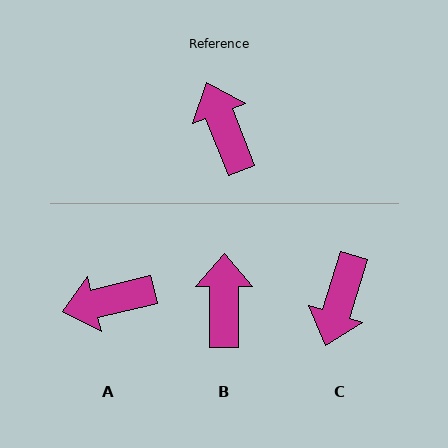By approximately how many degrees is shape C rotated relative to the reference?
Approximately 141 degrees counter-clockwise.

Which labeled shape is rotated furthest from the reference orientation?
C, about 141 degrees away.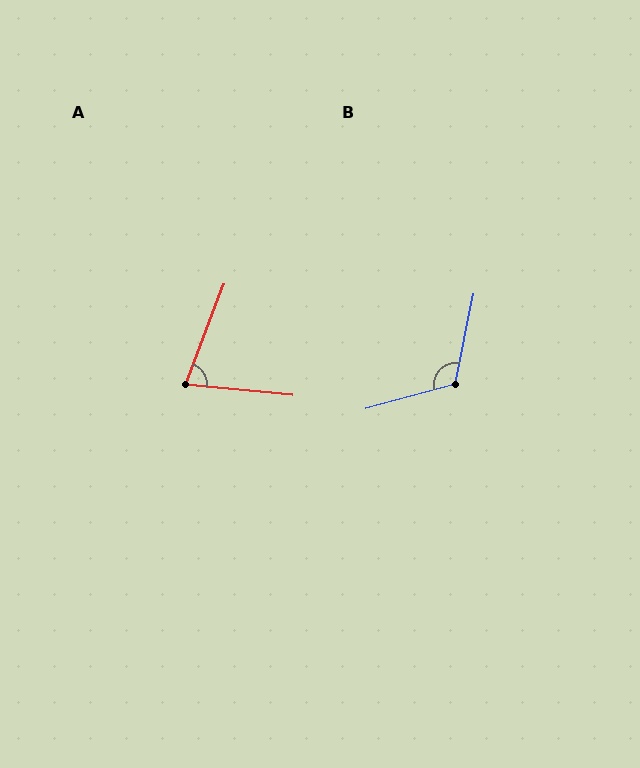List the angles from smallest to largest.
A (74°), B (117°).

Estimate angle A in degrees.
Approximately 74 degrees.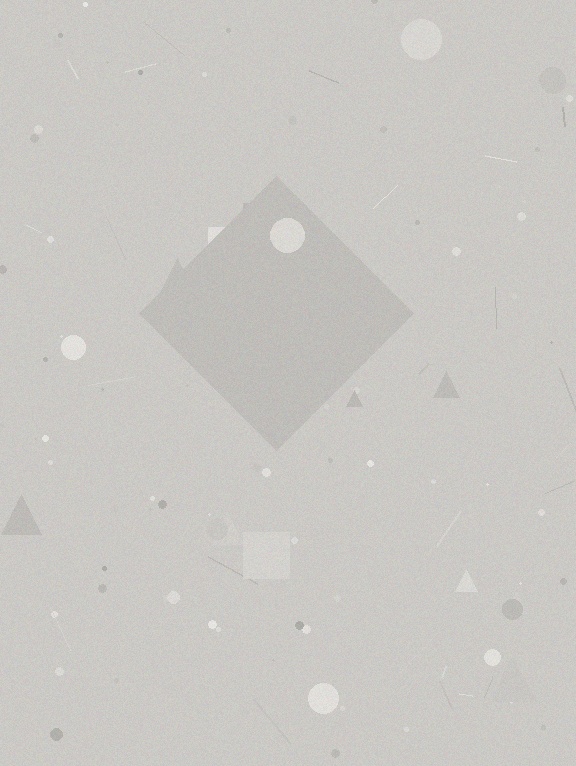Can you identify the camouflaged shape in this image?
The camouflaged shape is a diamond.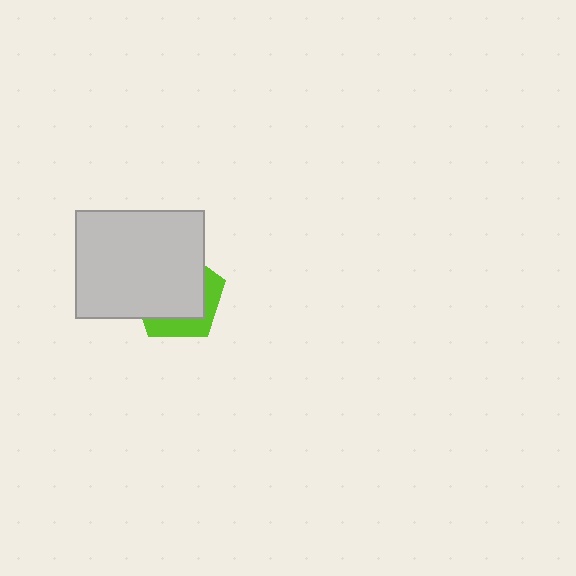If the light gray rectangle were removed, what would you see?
You would see the complete lime pentagon.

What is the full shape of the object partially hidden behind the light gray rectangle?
The partially hidden object is a lime pentagon.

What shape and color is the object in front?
The object in front is a light gray rectangle.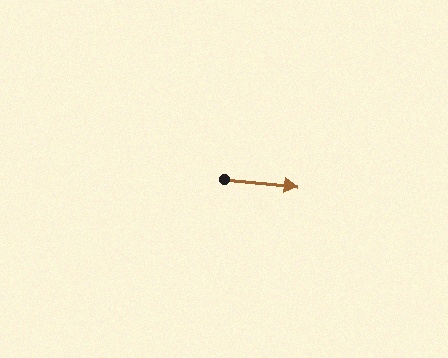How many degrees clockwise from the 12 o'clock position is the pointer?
Approximately 96 degrees.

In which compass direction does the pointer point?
East.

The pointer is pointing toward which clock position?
Roughly 3 o'clock.